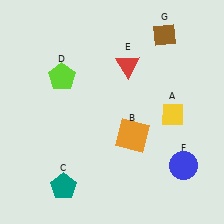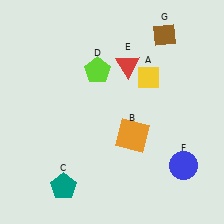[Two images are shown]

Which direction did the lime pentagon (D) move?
The lime pentagon (D) moved right.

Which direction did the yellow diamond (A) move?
The yellow diamond (A) moved up.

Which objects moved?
The objects that moved are: the yellow diamond (A), the lime pentagon (D).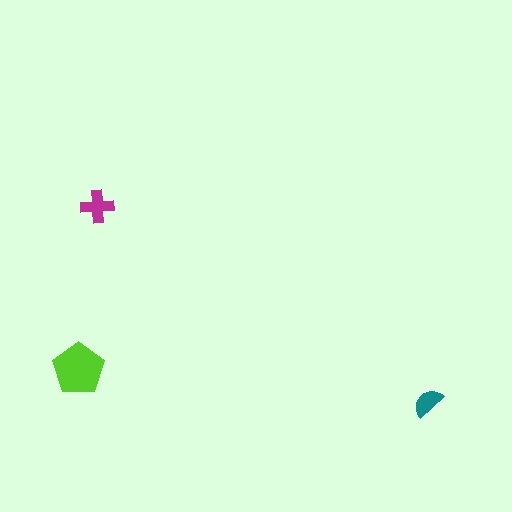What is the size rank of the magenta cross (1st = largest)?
2nd.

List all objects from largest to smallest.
The lime pentagon, the magenta cross, the teal semicircle.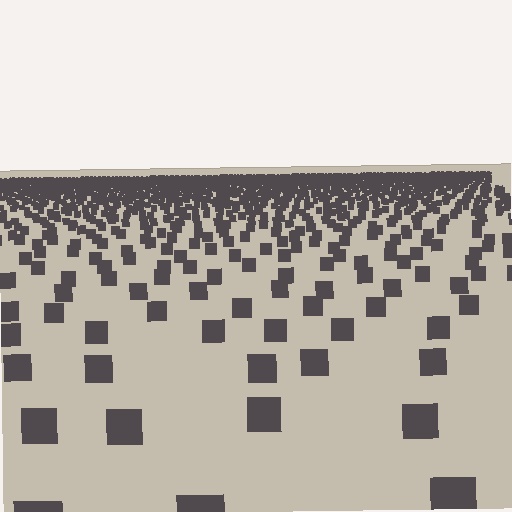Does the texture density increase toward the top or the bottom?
Density increases toward the top.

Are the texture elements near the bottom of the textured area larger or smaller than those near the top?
Larger. Near the bottom, elements are closer to the viewer and appear at a bigger on-screen size.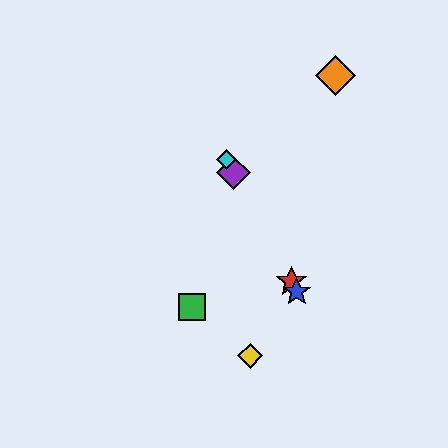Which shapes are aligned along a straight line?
The red star, the blue star, the purple diamond, the cyan diamond are aligned along a straight line.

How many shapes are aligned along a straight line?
4 shapes (the red star, the blue star, the purple diamond, the cyan diamond) are aligned along a straight line.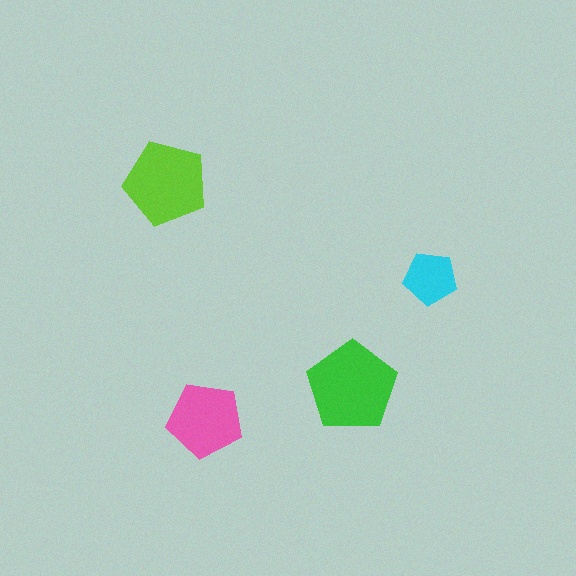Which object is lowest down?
The pink pentagon is bottommost.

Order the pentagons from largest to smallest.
the green one, the lime one, the pink one, the cyan one.